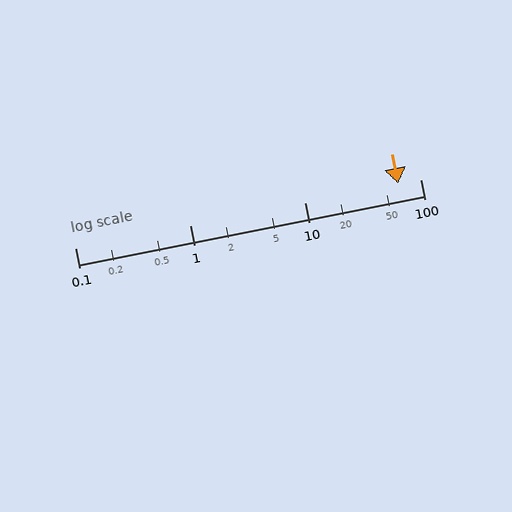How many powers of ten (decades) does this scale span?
The scale spans 3 decades, from 0.1 to 100.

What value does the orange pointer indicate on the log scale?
The pointer indicates approximately 64.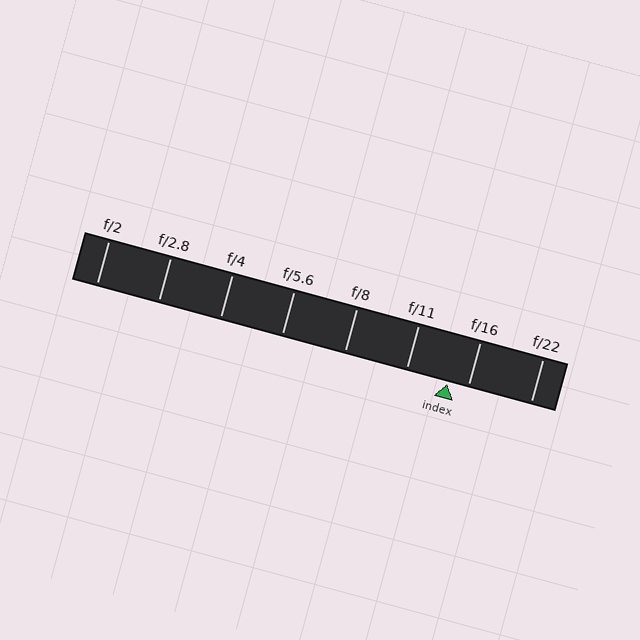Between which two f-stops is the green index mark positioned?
The index mark is between f/11 and f/16.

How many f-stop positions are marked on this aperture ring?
There are 8 f-stop positions marked.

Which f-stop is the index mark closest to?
The index mark is closest to f/16.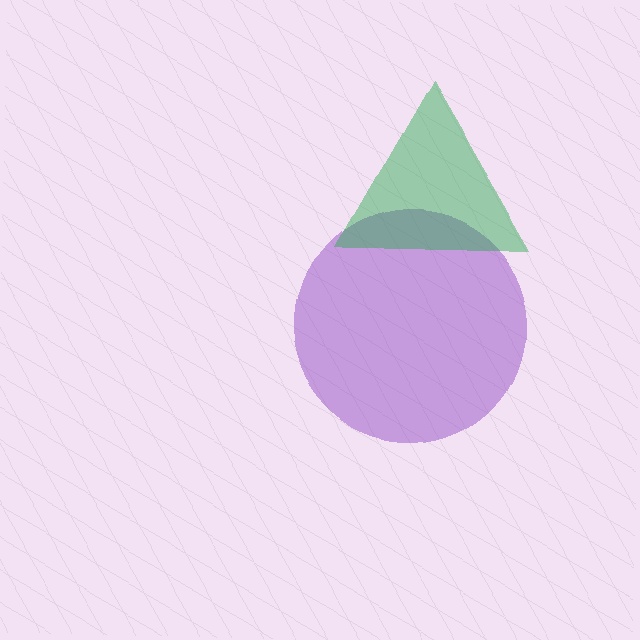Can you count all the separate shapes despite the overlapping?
Yes, there are 2 separate shapes.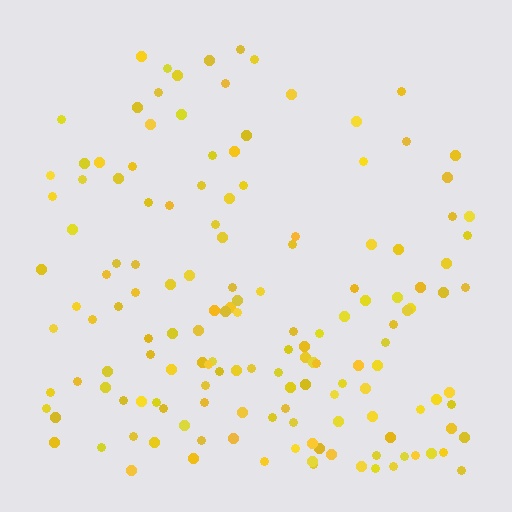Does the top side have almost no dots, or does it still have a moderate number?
Still a moderate number, just noticeably fewer than the bottom.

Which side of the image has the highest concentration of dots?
The bottom.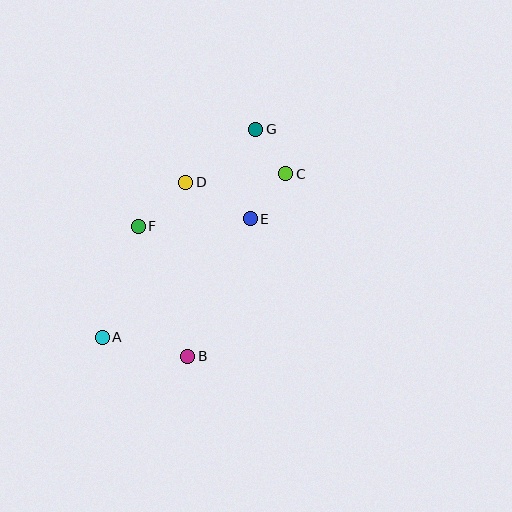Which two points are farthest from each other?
Points A and G are farthest from each other.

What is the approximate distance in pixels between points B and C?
The distance between B and C is approximately 207 pixels.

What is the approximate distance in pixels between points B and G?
The distance between B and G is approximately 237 pixels.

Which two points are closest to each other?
Points C and G are closest to each other.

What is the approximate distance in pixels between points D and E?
The distance between D and E is approximately 74 pixels.